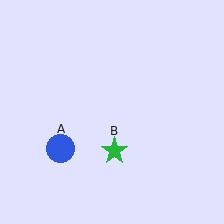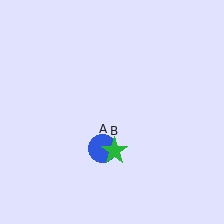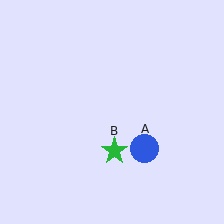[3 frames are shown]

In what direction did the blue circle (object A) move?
The blue circle (object A) moved right.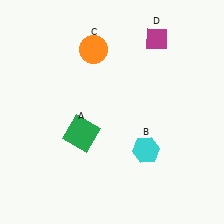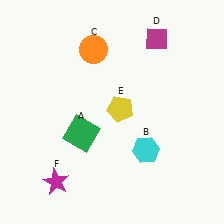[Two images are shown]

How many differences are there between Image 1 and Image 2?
There are 2 differences between the two images.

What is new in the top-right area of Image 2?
A yellow pentagon (E) was added in the top-right area of Image 2.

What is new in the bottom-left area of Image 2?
A magenta star (F) was added in the bottom-left area of Image 2.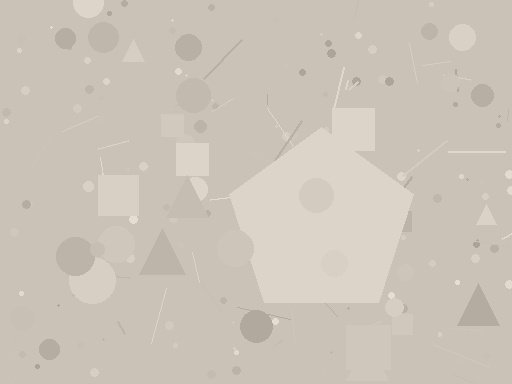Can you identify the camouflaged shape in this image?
The camouflaged shape is a pentagon.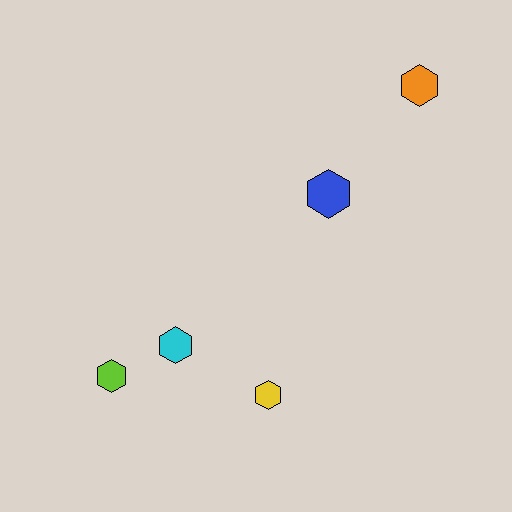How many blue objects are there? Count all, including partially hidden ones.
There is 1 blue object.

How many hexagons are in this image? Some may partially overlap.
There are 5 hexagons.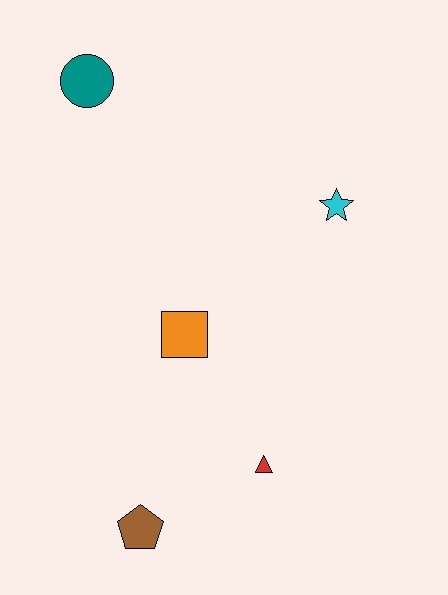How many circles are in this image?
There is 1 circle.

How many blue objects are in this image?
There are no blue objects.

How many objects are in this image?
There are 5 objects.